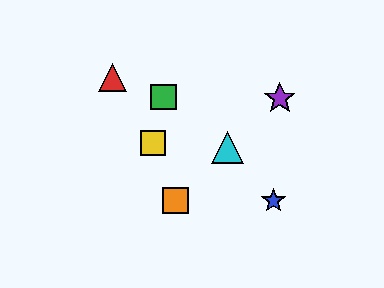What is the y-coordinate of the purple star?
The purple star is at y≈98.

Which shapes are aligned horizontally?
The blue star, the orange square are aligned horizontally.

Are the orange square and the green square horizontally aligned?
No, the orange square is at y≈201 and the green square is at y≈97.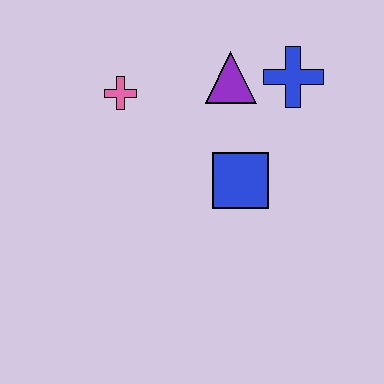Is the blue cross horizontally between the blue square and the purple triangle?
No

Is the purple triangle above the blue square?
Yes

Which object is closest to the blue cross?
The purple triangle is closest to the blue cross.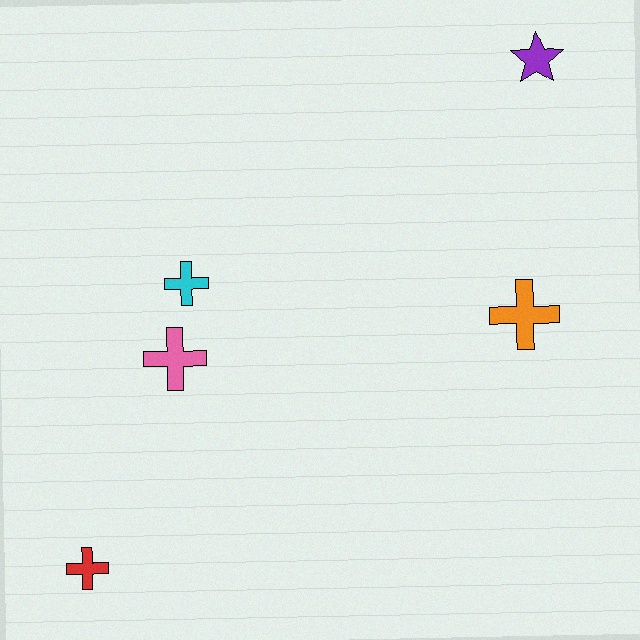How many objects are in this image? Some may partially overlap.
There are 5 objects.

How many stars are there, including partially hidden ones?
There is 1 star.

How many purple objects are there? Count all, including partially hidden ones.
There is 1 purple object.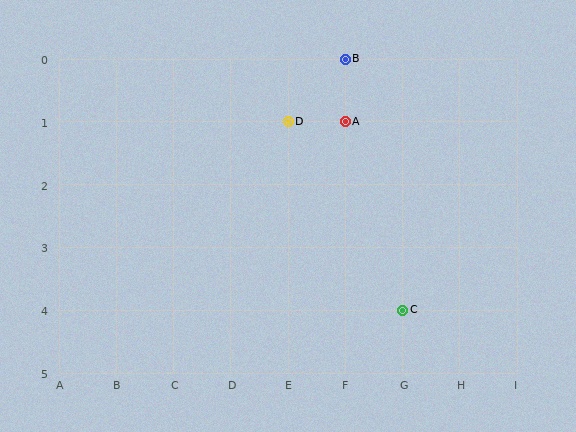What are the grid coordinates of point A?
Point A is at grid coordinates (F, 1).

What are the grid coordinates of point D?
Point D is at grid coordinates (E, 1).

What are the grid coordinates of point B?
Point B is at grid coordinates (F, 0).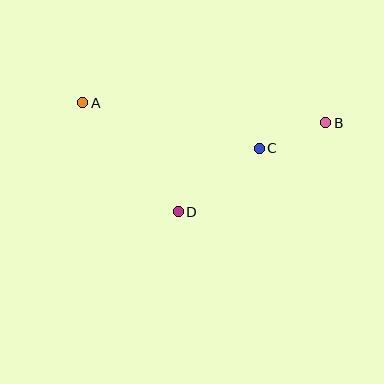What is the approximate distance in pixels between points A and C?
The distance between A and C is approximately 183 pixels.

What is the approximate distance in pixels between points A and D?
The distance between A and D is approximately 145 pixels.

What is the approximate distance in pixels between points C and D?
The distance between C and D is approximately 103 pixels.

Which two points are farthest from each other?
Points A and B are farthest from each other.